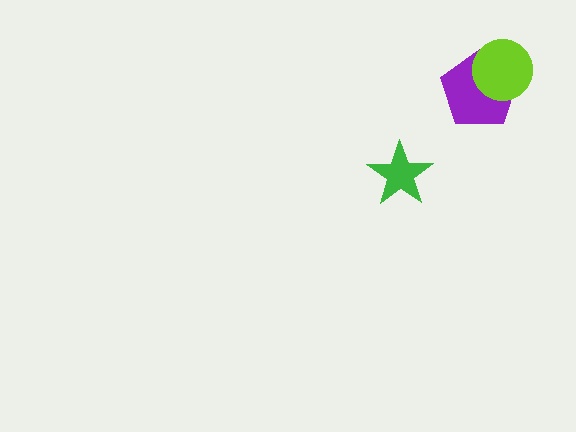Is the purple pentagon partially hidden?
Yes, it is partially covered by another shape.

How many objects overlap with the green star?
0 objects overlap with the green star.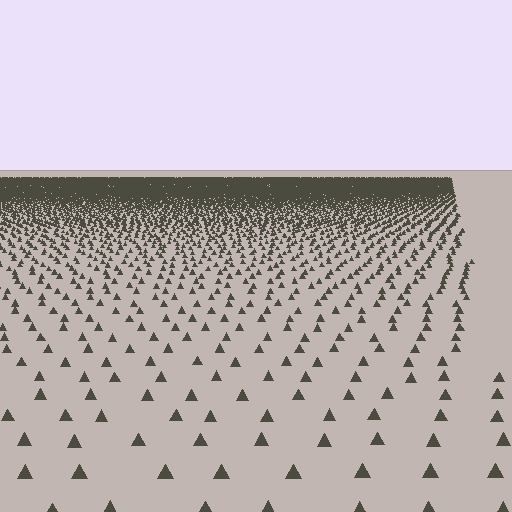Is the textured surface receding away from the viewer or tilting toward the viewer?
The surface is receding away from the viewer. Texture elements get smaller and denser toward the top.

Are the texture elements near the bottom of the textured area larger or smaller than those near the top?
Larger. Near the bottom, elements are closer to the viewer and appear at a bigger on-screen size.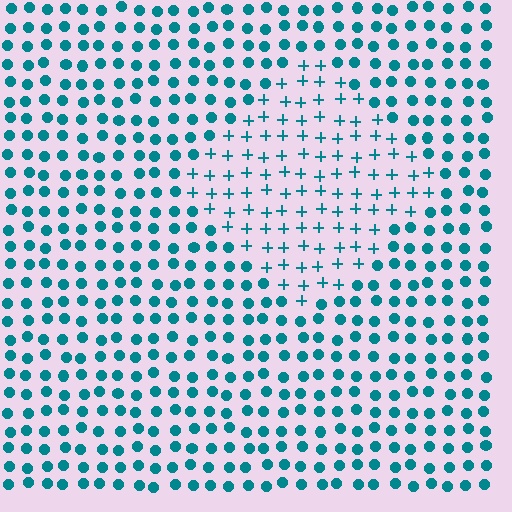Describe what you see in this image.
The image is filled with small teal elements arranged in a uniform grid. A diamond-shaped region contains plus signs, while the surrounding area contains circles. The boundary is defined purely by the change in element shape.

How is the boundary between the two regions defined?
The boundary is defined by a change in element shape: plus signs inside vs. circles outside. All elements share the same color and spacing.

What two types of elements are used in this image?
The image uses plus signs inside the diamond region and circles outside it.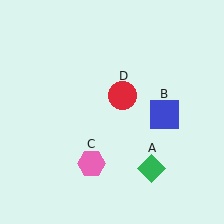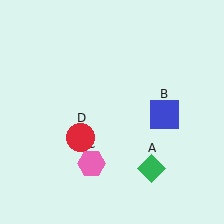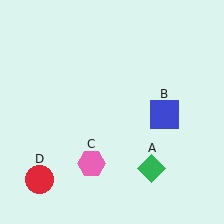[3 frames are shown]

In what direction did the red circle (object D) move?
The red circle (object D) moved down and to the left.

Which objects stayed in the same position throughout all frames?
Green diamond (object A) and blue square (object B) and pink hexagon (object C) remained stationary.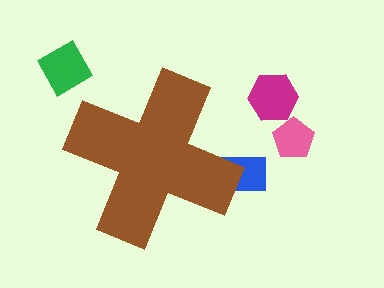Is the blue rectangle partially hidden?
Yes, the blue rectangle is partially hidden behind the brown cross.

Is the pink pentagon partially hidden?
No, the pink pentagon is fully visible.